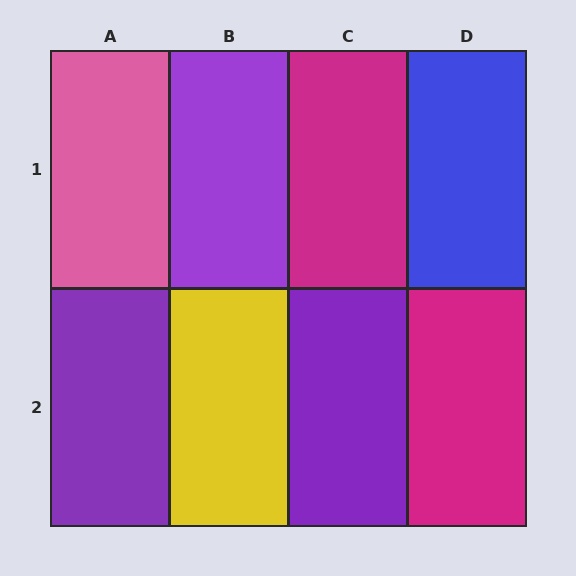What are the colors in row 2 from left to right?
Purple, yellow, purple, magenta.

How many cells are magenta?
2 cells are magenta.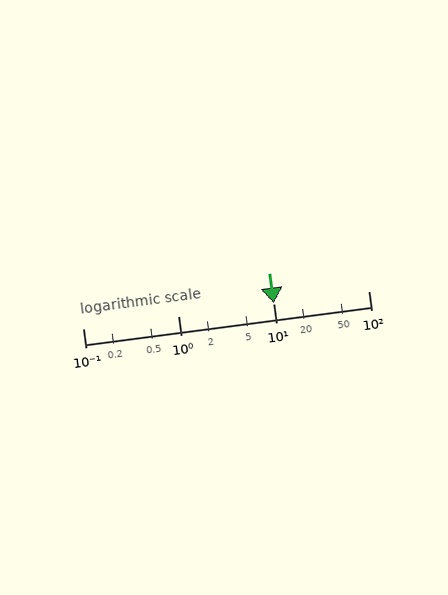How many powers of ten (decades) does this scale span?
The scale spans 3 decades, from 0.1 to 100.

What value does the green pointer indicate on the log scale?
The pointer indicates approximately 10.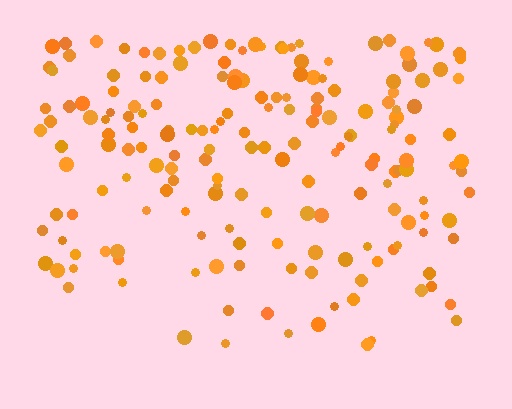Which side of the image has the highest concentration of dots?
The top.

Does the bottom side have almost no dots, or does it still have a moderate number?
Still a moderate number, just noticeably fewer than the top.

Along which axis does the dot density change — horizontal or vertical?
Vertical.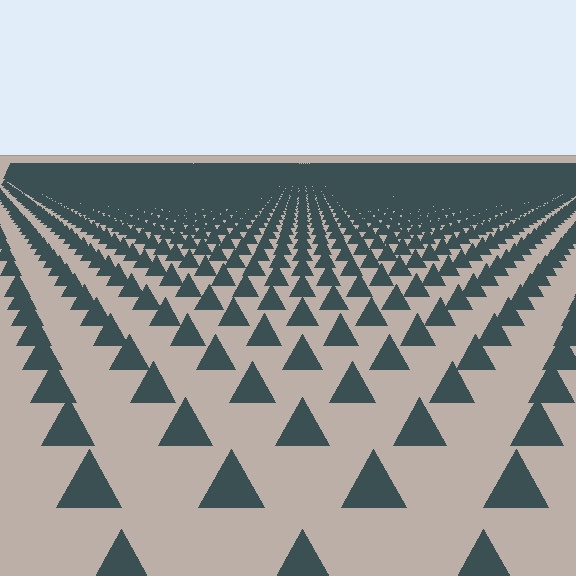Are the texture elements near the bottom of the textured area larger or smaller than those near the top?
Larger. Near the bottom, elements are closer to the viewer and appear at a bigger on-screen size.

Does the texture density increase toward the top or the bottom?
Density increases toward the top.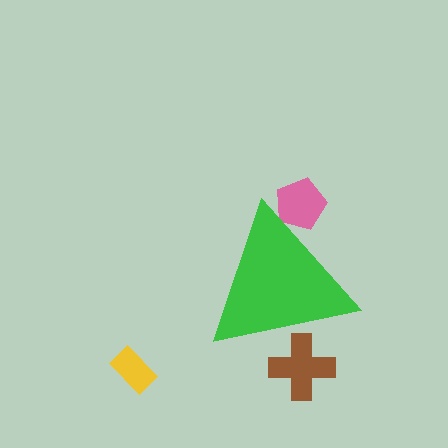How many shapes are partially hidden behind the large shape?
2 shapes are partially hidden.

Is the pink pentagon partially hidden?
Yes, the pink pentagon is partially hidden behind the green triangle.